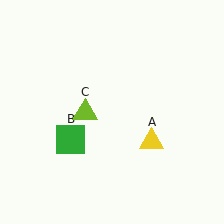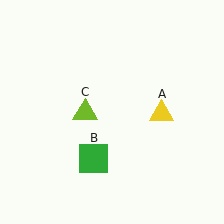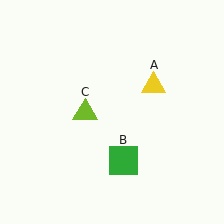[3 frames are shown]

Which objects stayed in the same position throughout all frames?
Lime triangle (object C) remained stationary.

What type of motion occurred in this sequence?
The yellow triangle (object A), green square (object B) rotated counterclockwise around the center of the scene.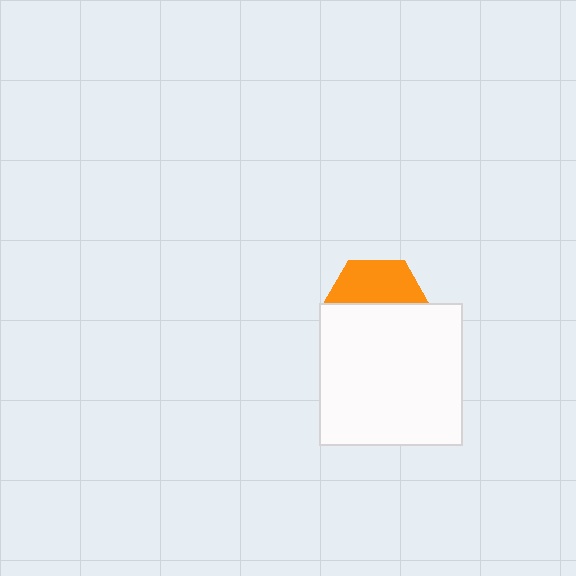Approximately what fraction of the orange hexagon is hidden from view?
Roughly 57% of the orange hexagon is hidden behind the white square.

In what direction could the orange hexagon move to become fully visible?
The orange hexagon could move up. That would shift it out from behind the white square entirely.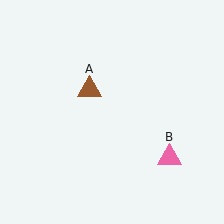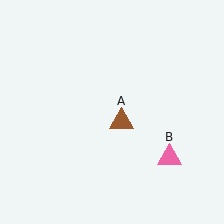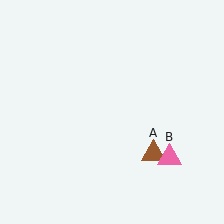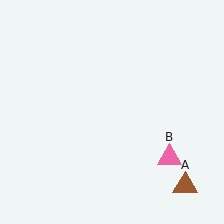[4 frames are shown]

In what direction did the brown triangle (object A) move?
The brown triangle (object A) moved down and to the right.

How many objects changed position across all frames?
1 object changed position: brown triangle (object A).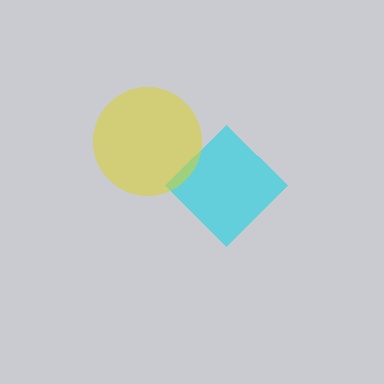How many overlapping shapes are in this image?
There are 2 overlapping shapes in the image.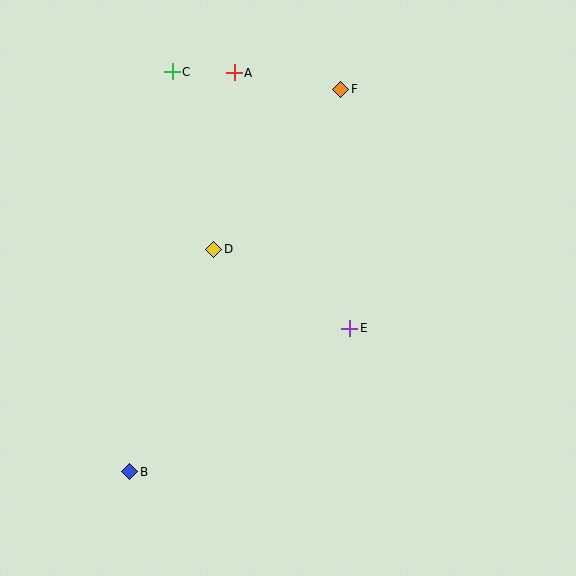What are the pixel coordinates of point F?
Point F is at (341, 89).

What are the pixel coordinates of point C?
Point C is at (172, 72).